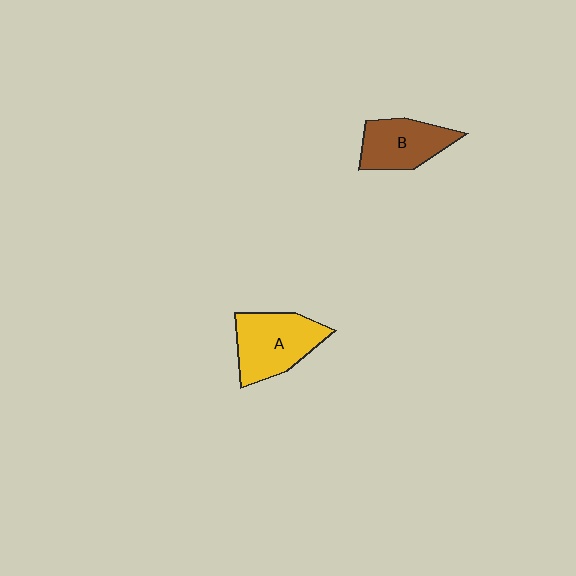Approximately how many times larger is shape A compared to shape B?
Approximately 1.2 times.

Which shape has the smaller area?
Shape B (brown).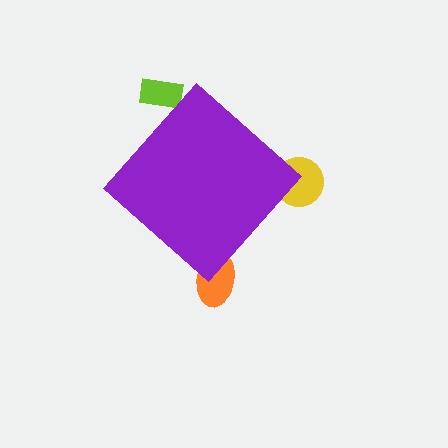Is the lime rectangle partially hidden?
Yes, the lime rectangle is partially hidden behind the purple diamond.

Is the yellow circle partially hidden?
Yes, the yellow circle is partially hidden behind the purple diamond.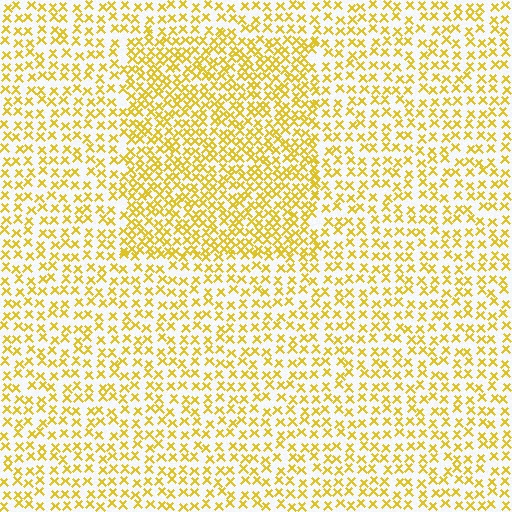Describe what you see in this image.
The image contains small yellow elements arranged at two different densities. A rectangle-shaped region is visible where the elements are more densely packed than the surrounding area.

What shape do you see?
I see a rectangle.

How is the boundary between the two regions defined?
The boundary is defined by a change in element density (approximately 1.7x ratio). All elements are the same color, size, and shape.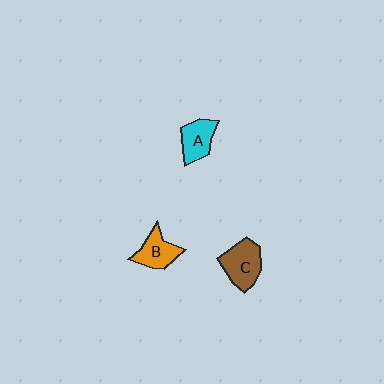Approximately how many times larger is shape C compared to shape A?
Approximately 1.3 times.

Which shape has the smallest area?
Shape A (cyan).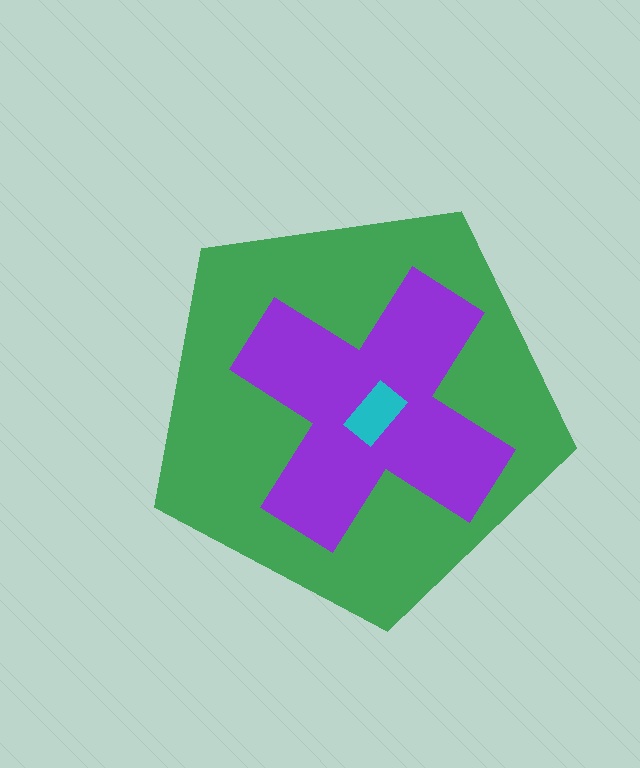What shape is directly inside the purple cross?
The cyan rectangle.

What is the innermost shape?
The cyan rectangle.